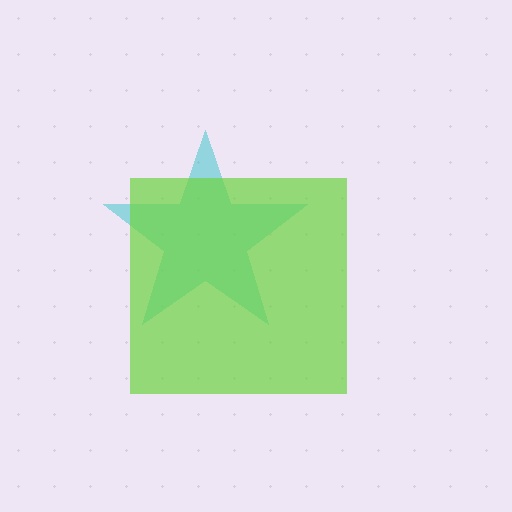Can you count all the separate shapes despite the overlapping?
Yes, there are 2 separate shapes.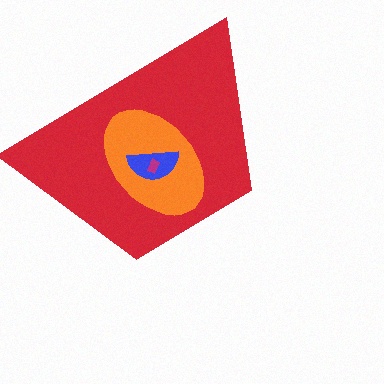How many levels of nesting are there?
4.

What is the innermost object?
The magenta rectangle.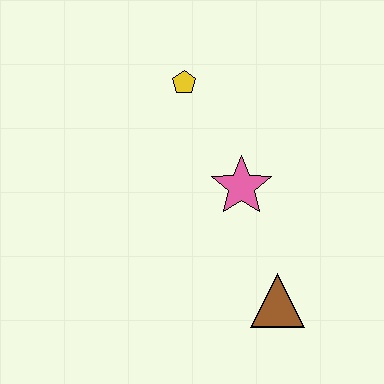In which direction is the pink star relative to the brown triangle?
The pink star is above the brown triangle.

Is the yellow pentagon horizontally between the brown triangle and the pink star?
No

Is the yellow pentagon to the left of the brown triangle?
Yes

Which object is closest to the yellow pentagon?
The pink star is closest to the yellow pentagon.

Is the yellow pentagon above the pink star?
Yes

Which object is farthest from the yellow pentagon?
The brown triangle is farthest from the yellow pentagon.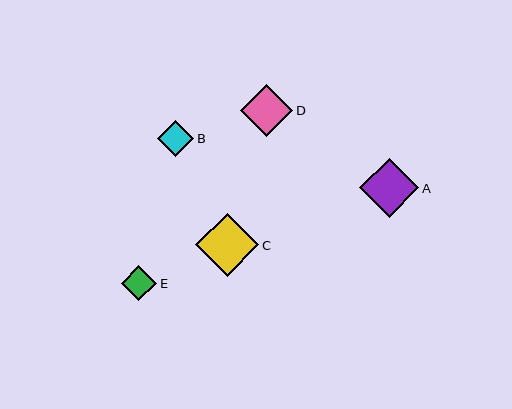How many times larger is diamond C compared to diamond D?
Diamond C is approximately 1.2 times the size of diamond D.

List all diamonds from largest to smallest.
From largest to smallest: C, A, D, B, E.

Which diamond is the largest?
Diamond C is the largest with a size of approximately 63 pixels.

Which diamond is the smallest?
Diamond E is the smallest with a size of approximately 35 pixels.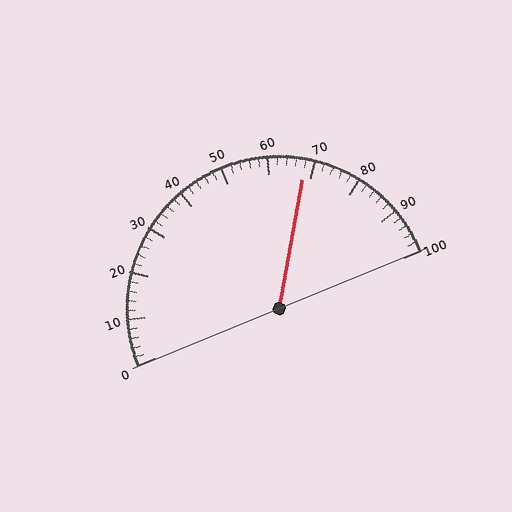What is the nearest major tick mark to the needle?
The nearest major tick mark is 70.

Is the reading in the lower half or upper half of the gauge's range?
The reading is in the upper half of the range (0 to 100).